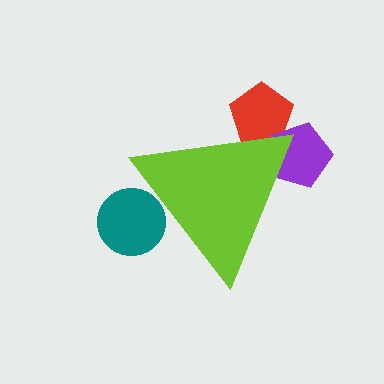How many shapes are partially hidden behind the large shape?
3 shapes are partially hidden.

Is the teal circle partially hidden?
Yes, the teal circle is partially hidden behind the lime triangle.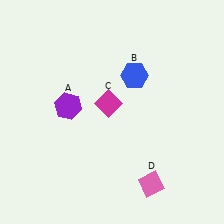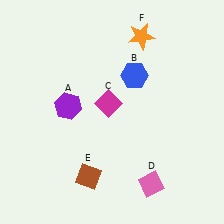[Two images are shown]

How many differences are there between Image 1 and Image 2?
There are 2 differences between the two images.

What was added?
A brown diamond (E), an orange star (F) were added in Image 2.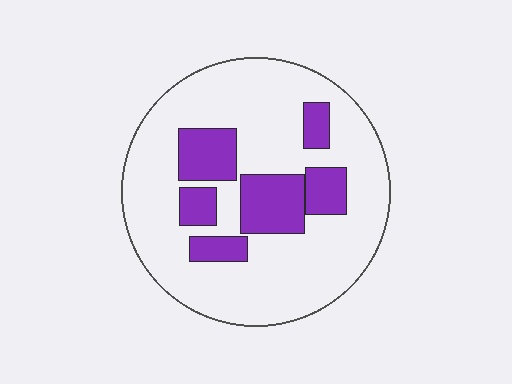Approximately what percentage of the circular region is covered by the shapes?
Approximately 25%.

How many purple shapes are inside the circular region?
6.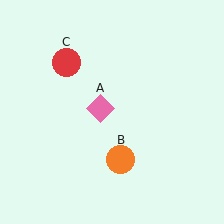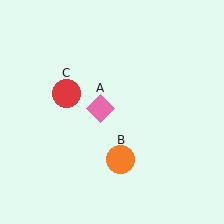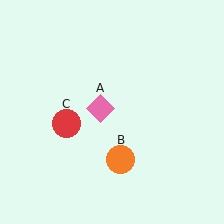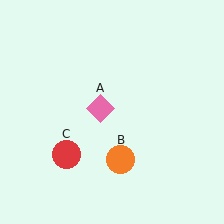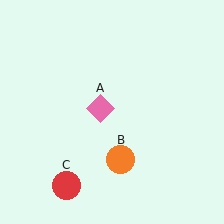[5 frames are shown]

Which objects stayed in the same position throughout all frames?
Pink diamond (object A) and orange circle (object B) remained stationary.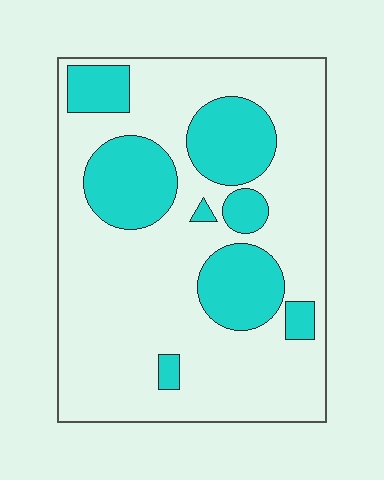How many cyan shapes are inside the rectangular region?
8.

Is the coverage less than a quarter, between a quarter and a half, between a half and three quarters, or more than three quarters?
Between a quarter and a half.